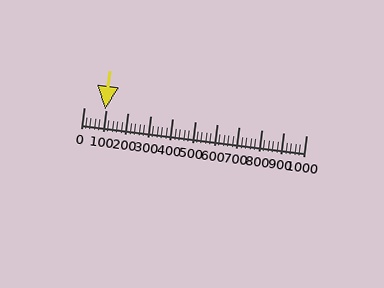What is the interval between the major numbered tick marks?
The major tick marks are spaced 100 units apart.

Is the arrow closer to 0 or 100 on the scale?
The arrow is closer to 100.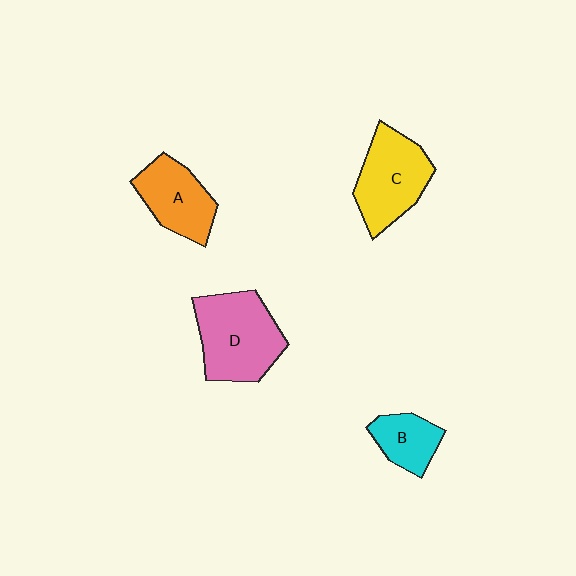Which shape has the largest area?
Shape D (pink).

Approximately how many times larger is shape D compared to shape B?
Approximately 2.1 times.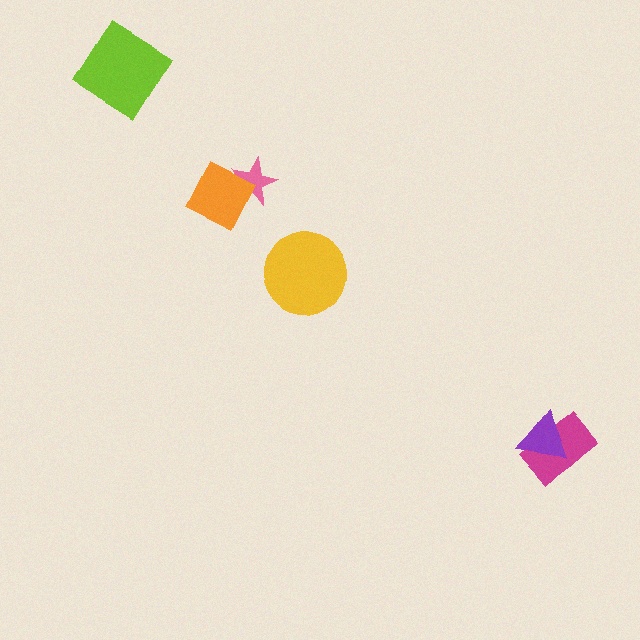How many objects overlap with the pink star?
1 object overlaps with the pink star.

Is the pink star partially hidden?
Yes, it is partially covered by another shape.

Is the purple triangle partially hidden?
No, no other shape covers it.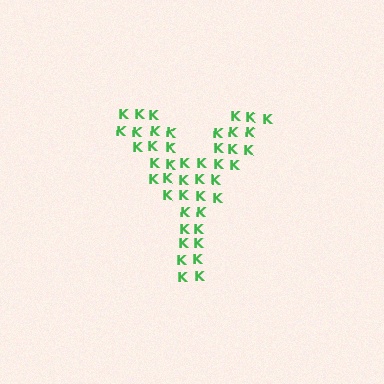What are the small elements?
The small elements are letter K's.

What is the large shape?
The large shape is the letter Y.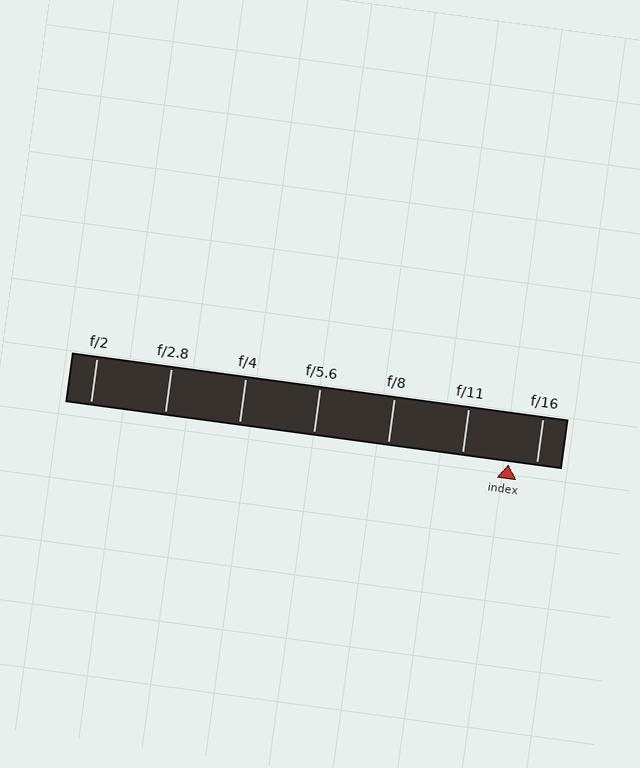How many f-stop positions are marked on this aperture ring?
There are 7 f-stop positions marked.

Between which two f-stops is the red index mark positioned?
The index mark is between f/11 and f/16.